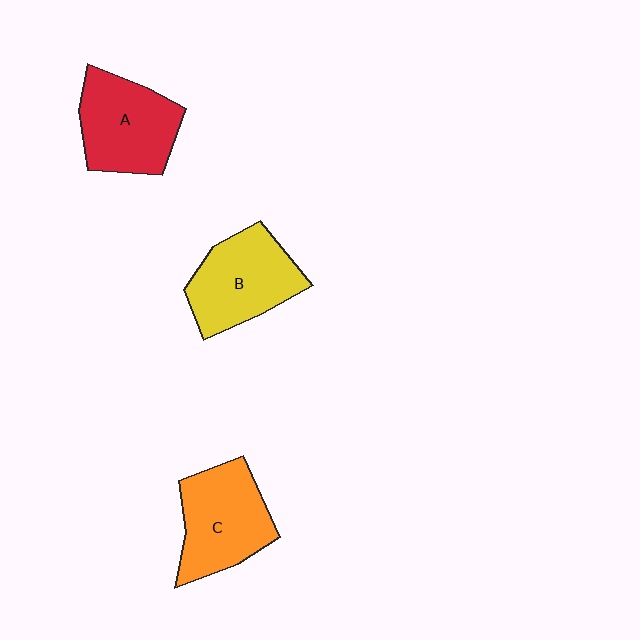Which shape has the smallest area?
Shape B (yellow).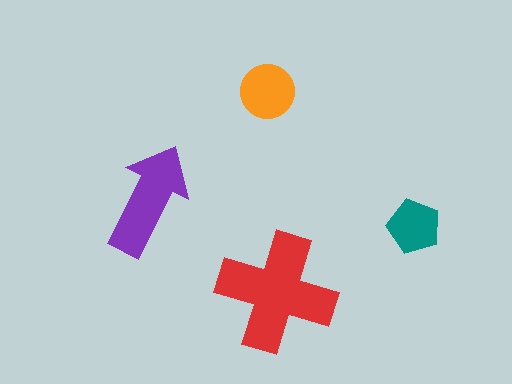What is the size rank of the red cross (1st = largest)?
1st.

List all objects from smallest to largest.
The teal pentagon, the orange circle, the purple arrow, the red cross.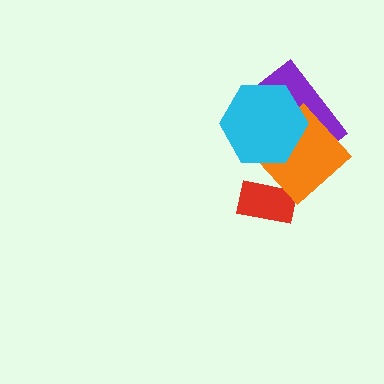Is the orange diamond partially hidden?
Yes, it is partially covered by another shape.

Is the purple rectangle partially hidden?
Yes, it is partially covered by another shape.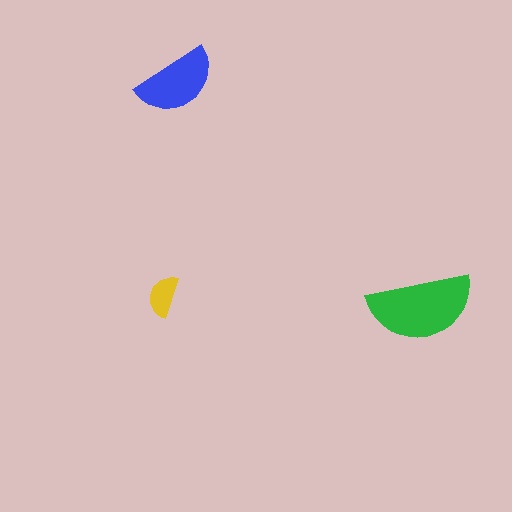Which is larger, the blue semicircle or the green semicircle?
The green one.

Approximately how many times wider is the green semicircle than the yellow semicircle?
About 2.5 times wider.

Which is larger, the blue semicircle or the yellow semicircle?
The blue one.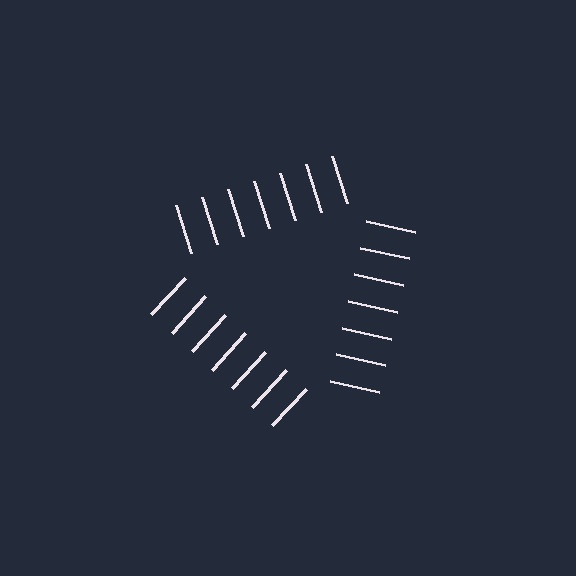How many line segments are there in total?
21 — 7 along each of the 3 edges.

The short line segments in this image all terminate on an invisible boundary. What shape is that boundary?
An illusory triangle — the line segments terminate on its edges but no continuous stroke is drawn.